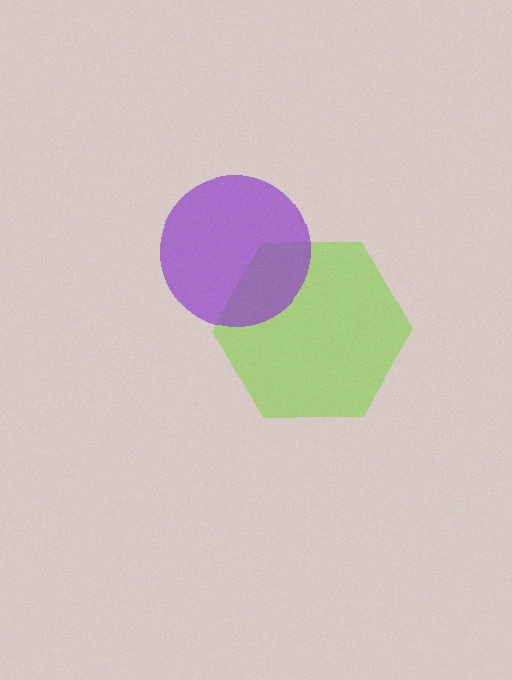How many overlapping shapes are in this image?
There are 2 overlapping shapes in the image.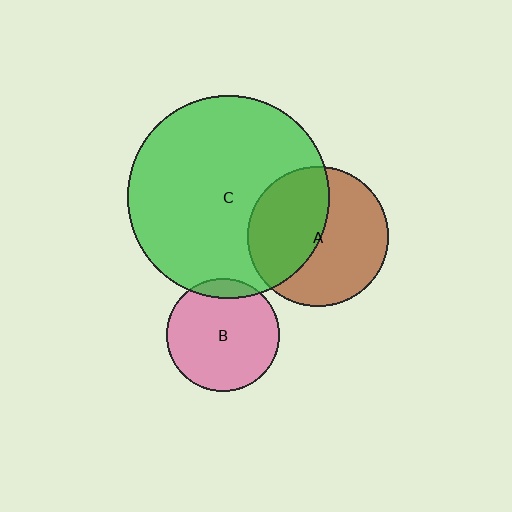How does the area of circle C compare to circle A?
Approximately 2.1 times.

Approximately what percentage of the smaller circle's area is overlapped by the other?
Approximately 45%.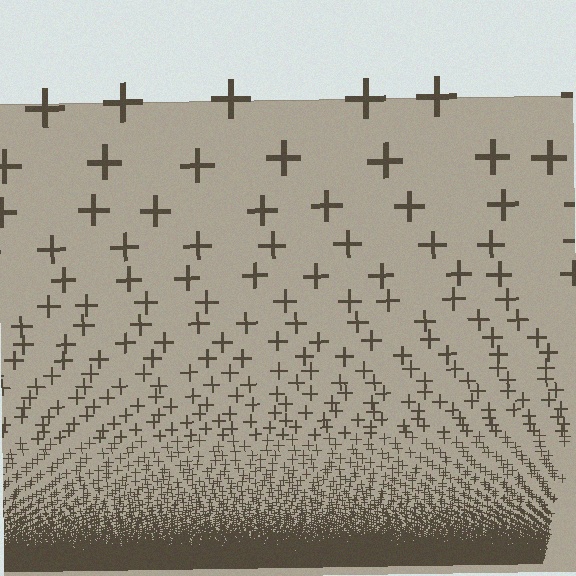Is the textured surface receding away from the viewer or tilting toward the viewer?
The surface appears to tilt toward the viewer. Texture elements get larger and sparser toward the top.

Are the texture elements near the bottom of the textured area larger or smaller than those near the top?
Smaller. The gradient is inverted — elements near the bottom are smaller and denser.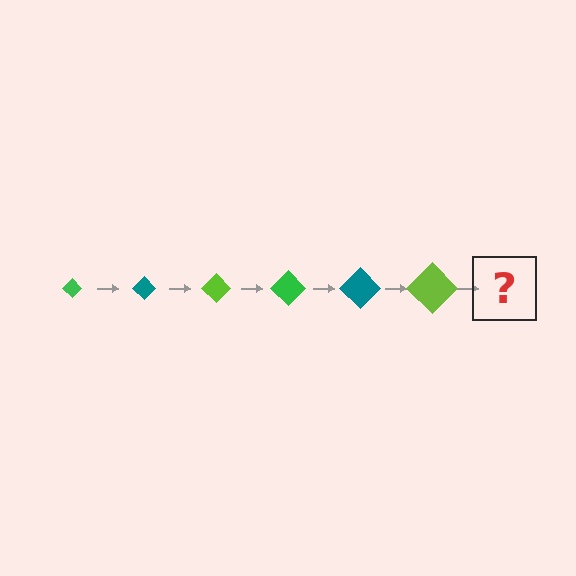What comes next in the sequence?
The next element should be a green diamond, larger than the previous one.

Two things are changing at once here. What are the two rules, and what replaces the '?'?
The two rules are that the diamond grows larger each step and the color cycles through green, teal, and lime. The '?' should be a green diamond, larger than the previous one.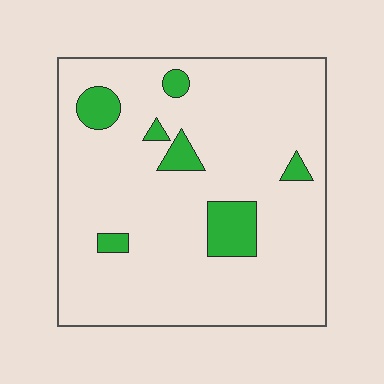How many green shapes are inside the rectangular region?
7.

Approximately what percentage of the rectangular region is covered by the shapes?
Approximately 10%.